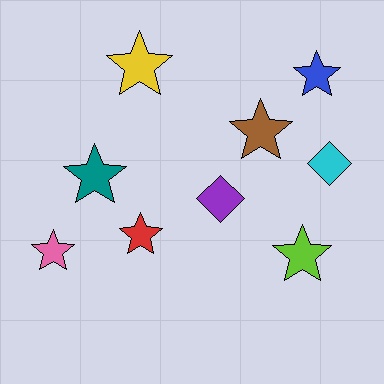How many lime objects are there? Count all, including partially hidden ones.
There is 1 lime object.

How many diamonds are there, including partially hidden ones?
There are 2 diamonds.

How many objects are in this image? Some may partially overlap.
There are 9 objects.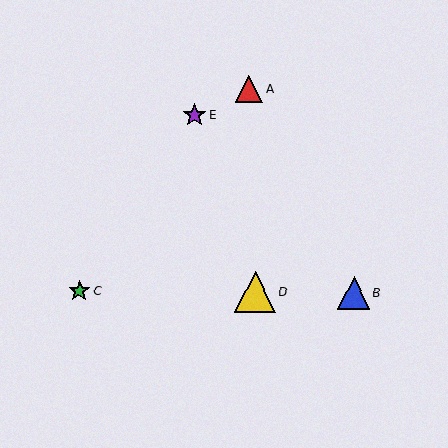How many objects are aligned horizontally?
3 objects (B, C, D) are aligned horizontally.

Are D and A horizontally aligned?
No, D is at y≈292 and A is at y≈89.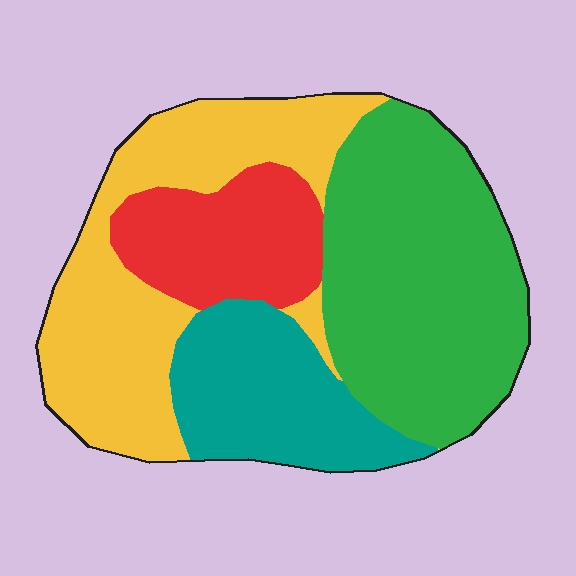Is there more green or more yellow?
Green.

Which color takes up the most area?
Green, at roughly 35%.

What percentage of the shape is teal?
Teal takes up about one sixth (1/6) of the shape.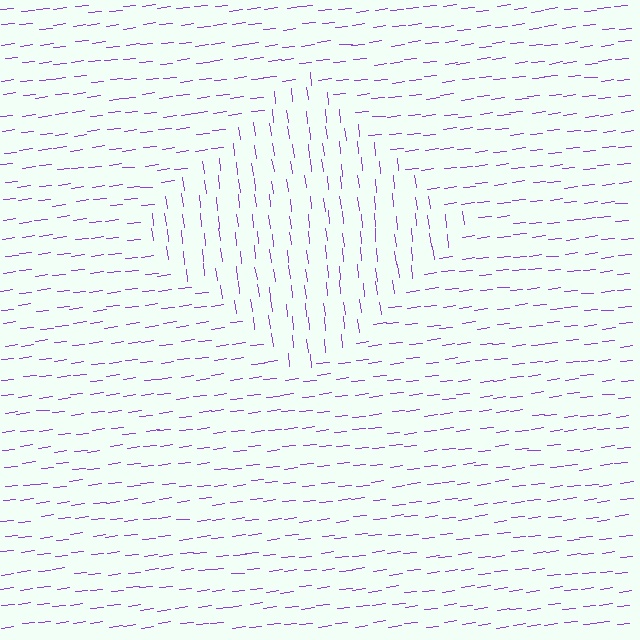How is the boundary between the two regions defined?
The boundary is defined purely by a change in line orientation (approximately 90 degrees difference). All lines are the same color and thickness.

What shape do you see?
I see a diamond.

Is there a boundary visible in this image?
Yes, there is a texture boundary formed by a change in line orientation.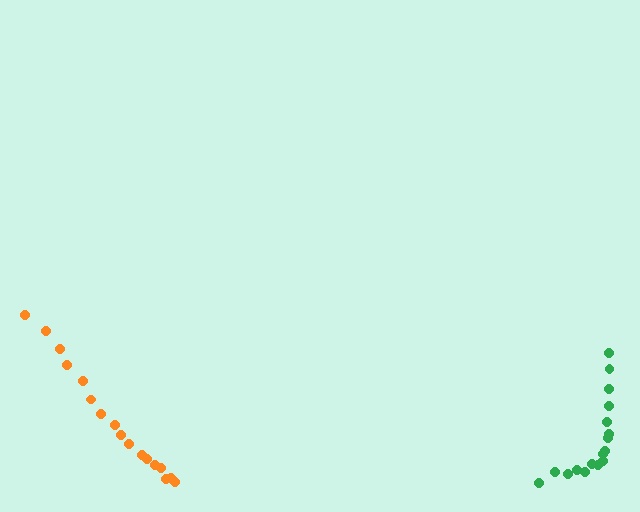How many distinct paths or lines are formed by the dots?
There are 2 distinct paths.